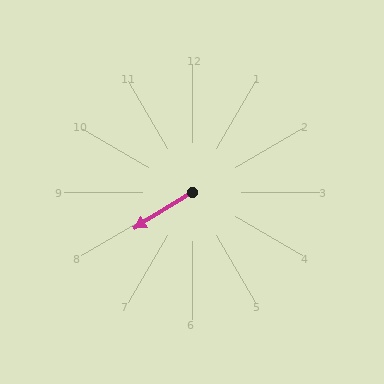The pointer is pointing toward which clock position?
Roughly 8 o'clock.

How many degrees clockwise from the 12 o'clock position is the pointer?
Approximately 238 degrees.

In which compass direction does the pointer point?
Southwest.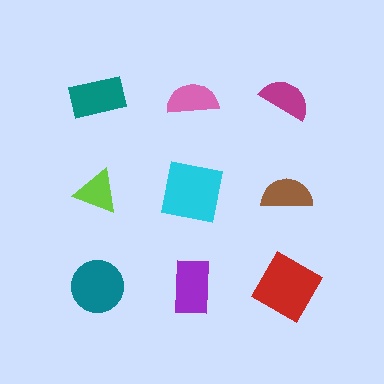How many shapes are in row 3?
3 shapes.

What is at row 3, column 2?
A purple rectangle.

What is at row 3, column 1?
A teal circle.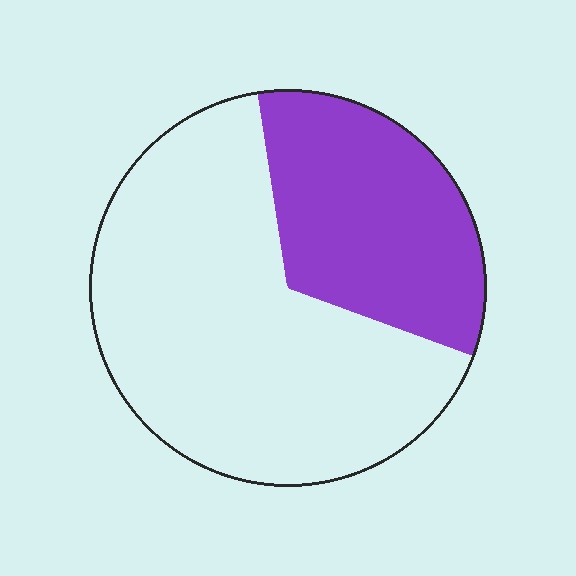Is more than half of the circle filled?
No.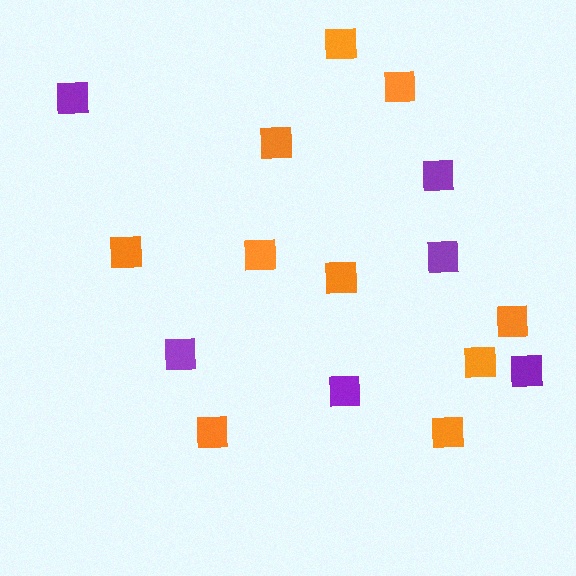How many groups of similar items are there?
There are 2 groups: one group of orange squares (10) and one group of purple squares (6).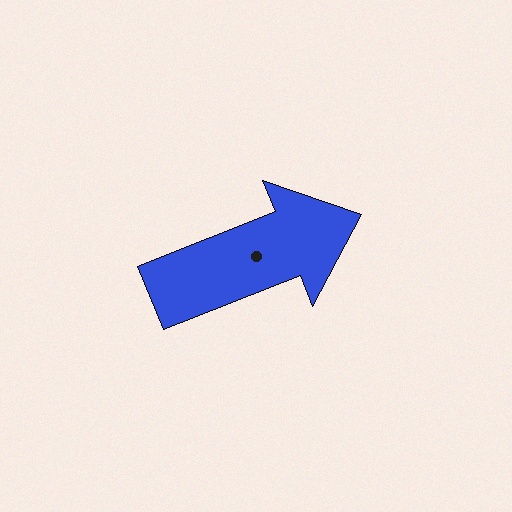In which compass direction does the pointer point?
East.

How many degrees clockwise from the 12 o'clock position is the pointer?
Approximately 68 degrees.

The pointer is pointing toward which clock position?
Roughly 2 o'clock.